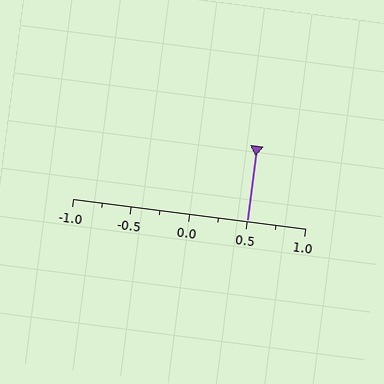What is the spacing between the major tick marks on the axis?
The major ticks are spaced 0.5 apart.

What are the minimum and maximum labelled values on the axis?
The axis runs from -1.0 to 1.0.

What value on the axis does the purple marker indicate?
The marker indicates approximately 0.5.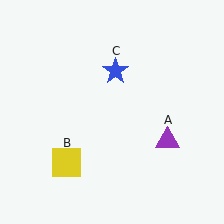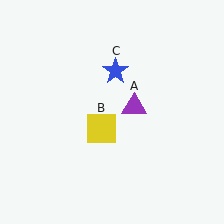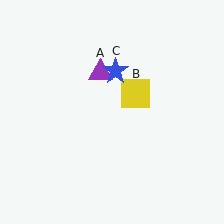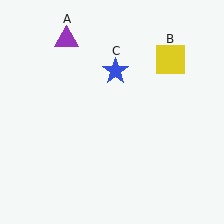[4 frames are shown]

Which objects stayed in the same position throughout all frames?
Blue star (object C) remained stationary.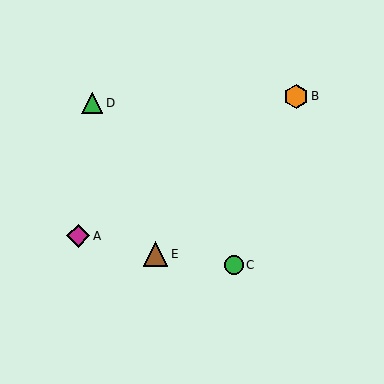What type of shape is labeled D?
Shape D is a green triangle.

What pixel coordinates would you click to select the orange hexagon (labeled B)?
Click at (296, 96) to select the orange hexagon B.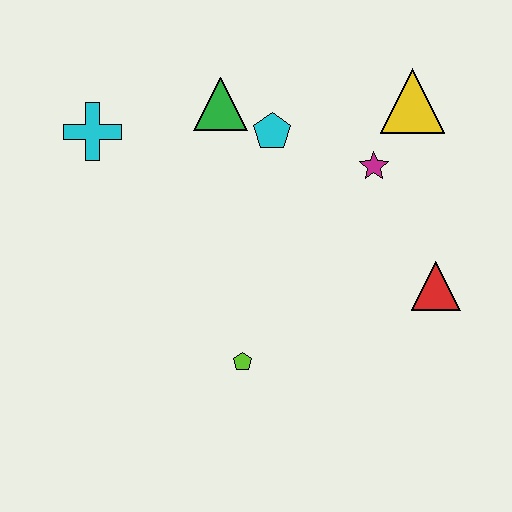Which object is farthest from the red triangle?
The cyan cross is farthest from the red triangle.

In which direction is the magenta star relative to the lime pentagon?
The magenta star is above the lime pentagon.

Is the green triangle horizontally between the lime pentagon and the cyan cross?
Yes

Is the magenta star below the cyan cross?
Yes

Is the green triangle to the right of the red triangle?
No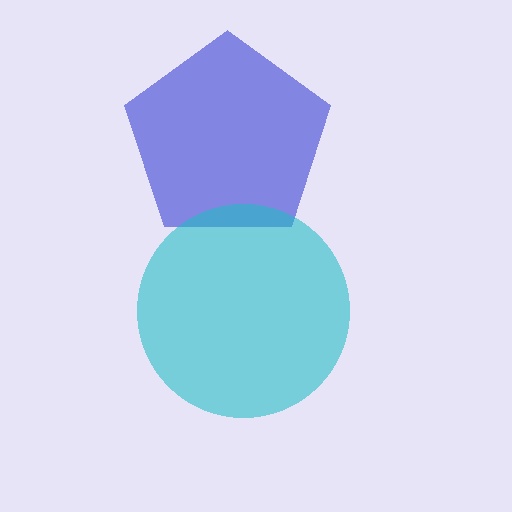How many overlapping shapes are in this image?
There are 2 overlapping shapes in the image.